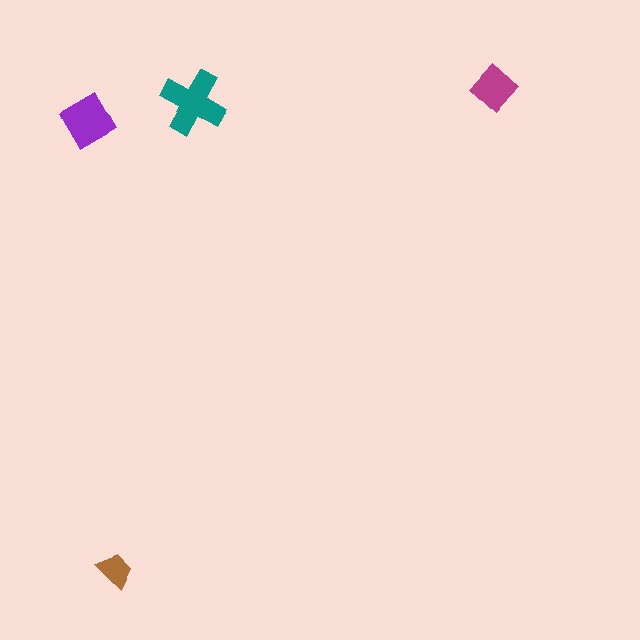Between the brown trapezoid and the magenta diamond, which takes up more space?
The magenta diamond.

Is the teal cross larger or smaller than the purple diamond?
Larger.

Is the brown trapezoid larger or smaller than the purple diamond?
Smaller.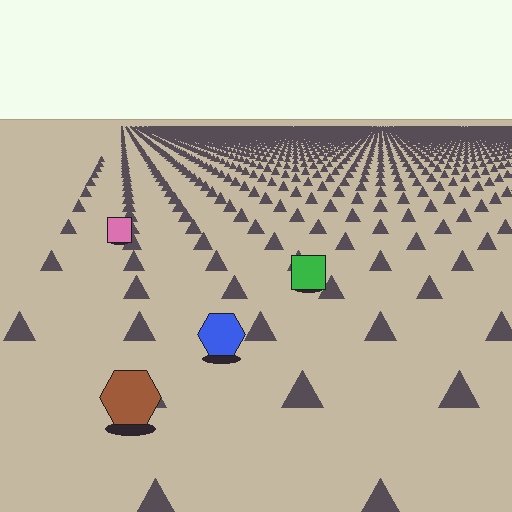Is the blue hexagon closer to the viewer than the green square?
Yes. The blue hexagon is closer — you can tell from the texture gradient: the ground texture is coarser near it.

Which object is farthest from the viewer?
The pink square is farthest from the viewer. It appears smaller and the ground texture around it is denser.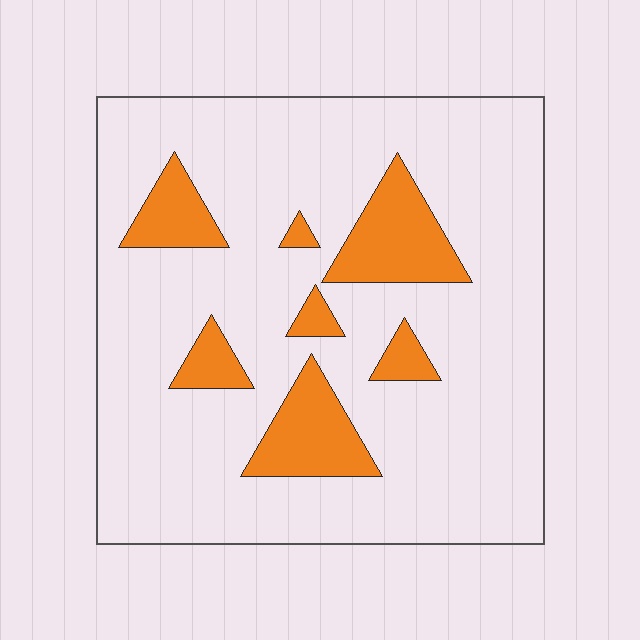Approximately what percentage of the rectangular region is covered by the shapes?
Approximately 15%.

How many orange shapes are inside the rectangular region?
7.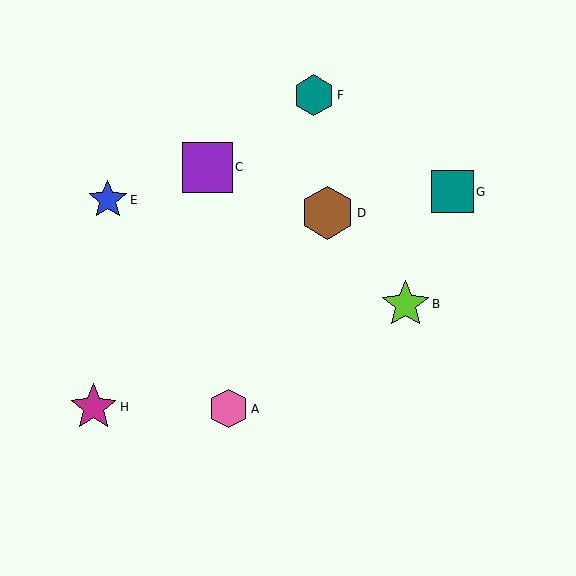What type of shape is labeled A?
Shape A is a pink hexagon.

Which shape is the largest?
The brown hexagon (labeled D) is the largest.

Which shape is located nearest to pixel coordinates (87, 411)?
The magenta star (labeled H) at (93, 407) is nearest to that location.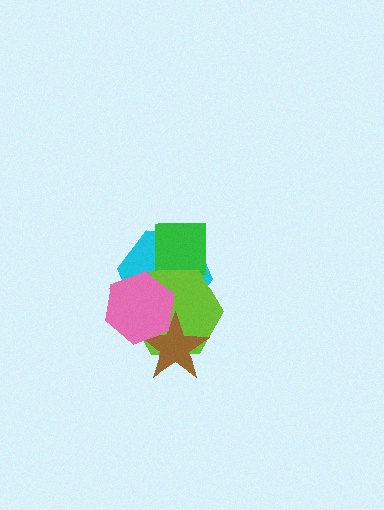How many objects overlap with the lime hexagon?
4 objects overlap with the lime hexagon.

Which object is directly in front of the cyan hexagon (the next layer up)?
The green square is directly in front of the cyan hexagon.